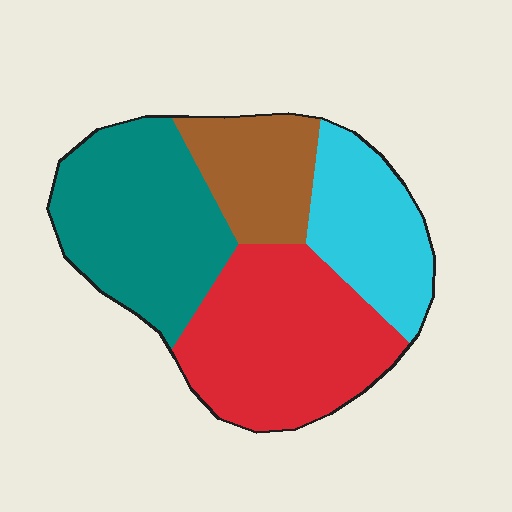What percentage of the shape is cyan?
Cyan takes up between a sixth and a third of the shape.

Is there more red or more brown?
Red.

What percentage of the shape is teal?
Teal takes up between a quarter and a half of the shape.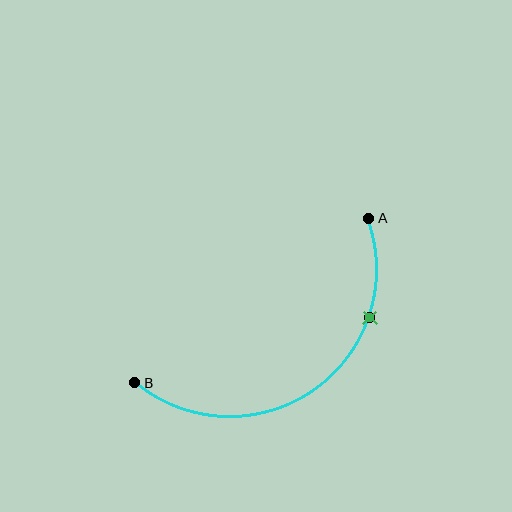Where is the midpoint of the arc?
The arc midpoint is the point on the curve farthest from the straight line joining A and B. It sits below and to the right of that line.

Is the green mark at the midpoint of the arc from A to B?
No. The green mark lies on the arc but is closer to endpoint A. The arc midpoint would be at the point on the curve equidistant along the arc from both A and B.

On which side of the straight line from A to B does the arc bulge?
The arc bulges below and to the right of the straight line connecting A and B.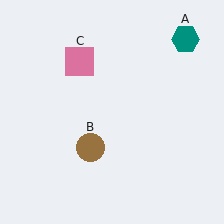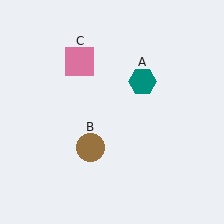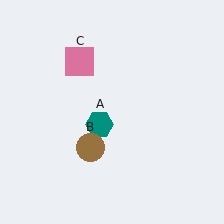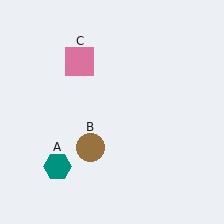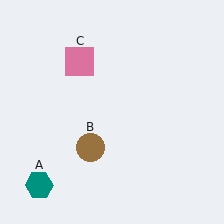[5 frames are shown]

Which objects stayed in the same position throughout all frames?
Brown circle (object B) and pink square (object C) remained stationary.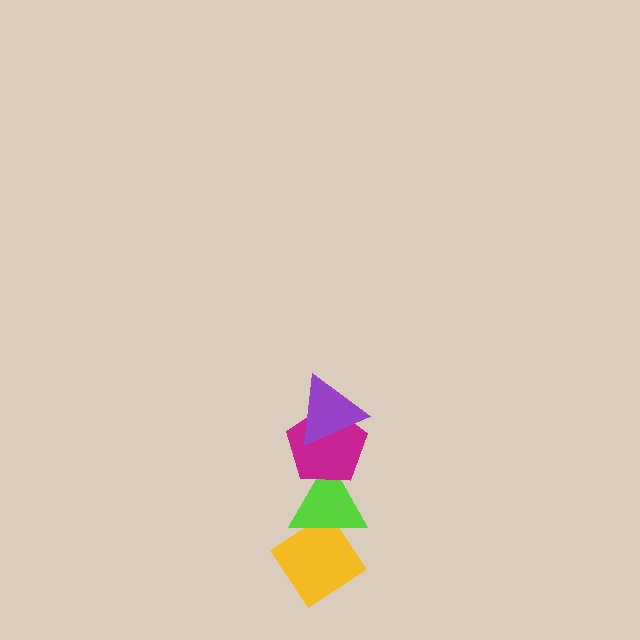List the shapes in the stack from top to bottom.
From top to bottom: the purple triangle, the magenta pentagon, the lime triangle, the yellow diamond.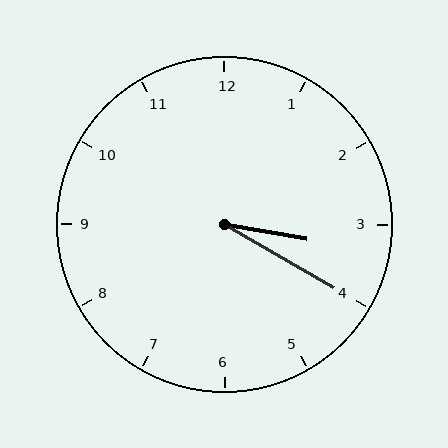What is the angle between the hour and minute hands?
Approximately 20 degrees.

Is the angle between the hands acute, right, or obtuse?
It is acute.